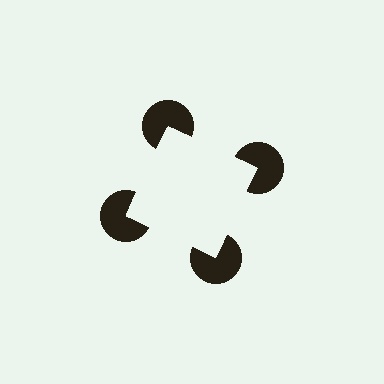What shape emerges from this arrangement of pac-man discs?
An illusory square — its edges are inferred from the aligned wedge cuts in the pac-man discs, not physically drawn.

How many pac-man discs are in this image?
There are 4 — one at each vertex of the illusory square.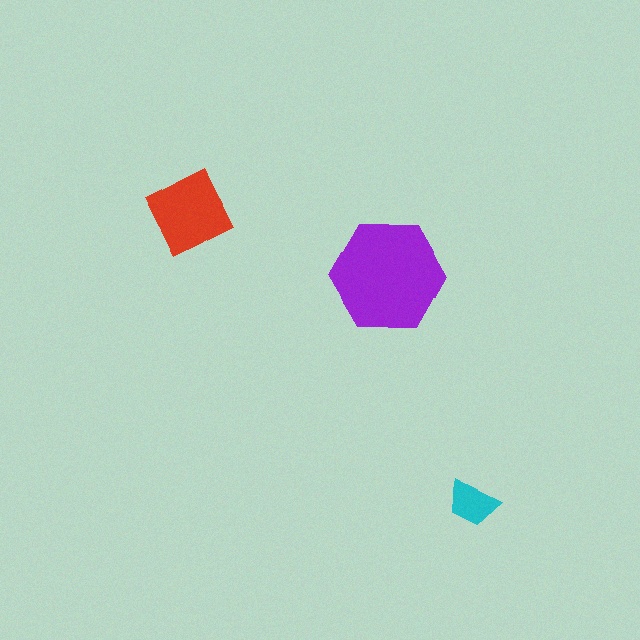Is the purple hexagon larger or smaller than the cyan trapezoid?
Larger.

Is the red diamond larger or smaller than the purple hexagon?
Smaller.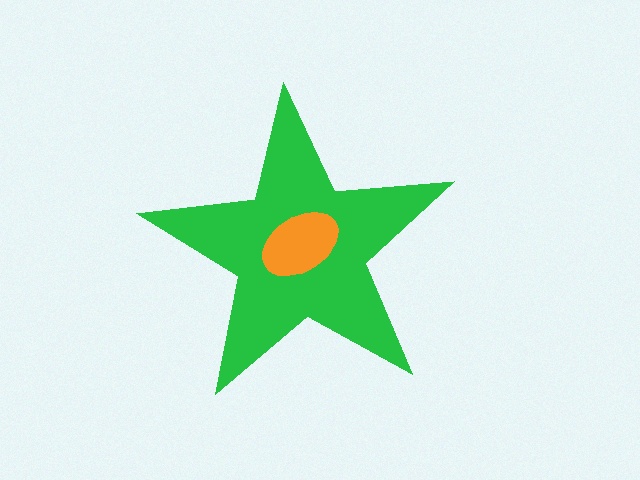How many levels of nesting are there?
2.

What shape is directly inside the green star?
The orange ellipse.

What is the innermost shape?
The orange ellipse.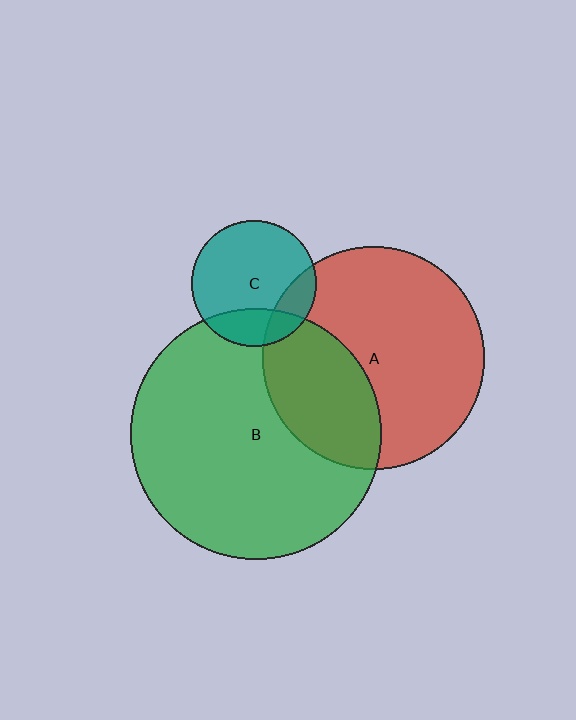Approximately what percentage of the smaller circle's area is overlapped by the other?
Approximately 35%.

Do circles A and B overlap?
Yes.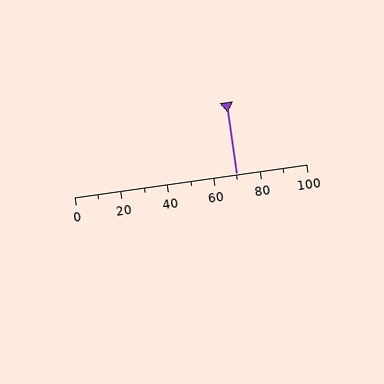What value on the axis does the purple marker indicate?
The marker indicates approximately 70.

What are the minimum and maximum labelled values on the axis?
The axis runs from 0 to 100.